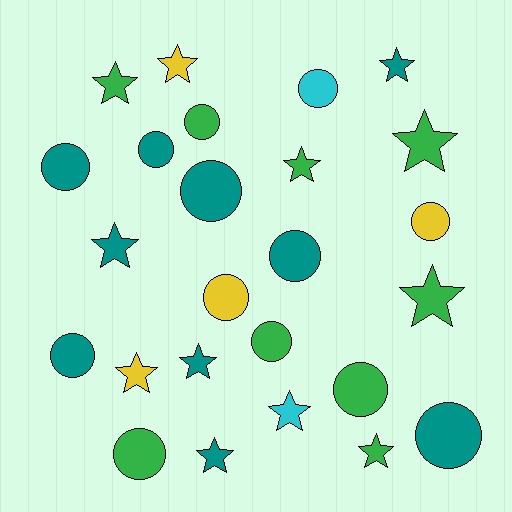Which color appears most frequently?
Teal, with 10 objects.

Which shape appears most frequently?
Circle, with 13 objects.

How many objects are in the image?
There are 25 objects.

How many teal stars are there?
There are 4 teal stars.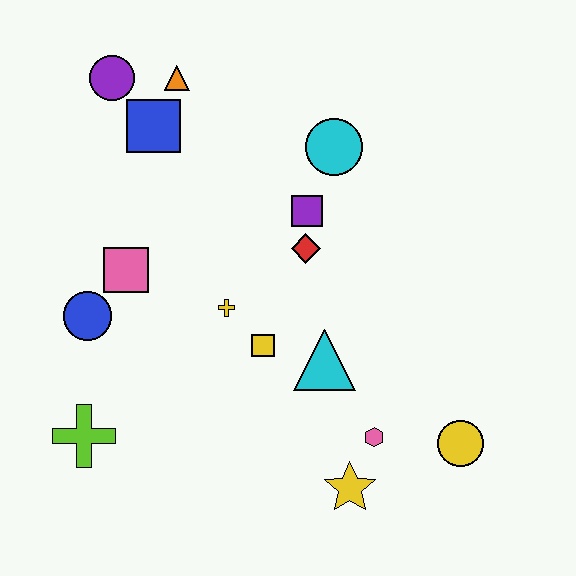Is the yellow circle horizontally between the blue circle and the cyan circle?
No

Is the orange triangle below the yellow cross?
No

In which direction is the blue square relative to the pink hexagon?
The blue square is above the pink hexagon.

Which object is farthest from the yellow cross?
The yellow circle is farthest from the yellow cross.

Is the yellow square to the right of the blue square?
Yes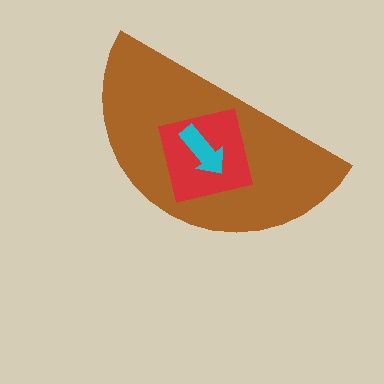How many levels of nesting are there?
3.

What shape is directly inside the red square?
The cyan arrow.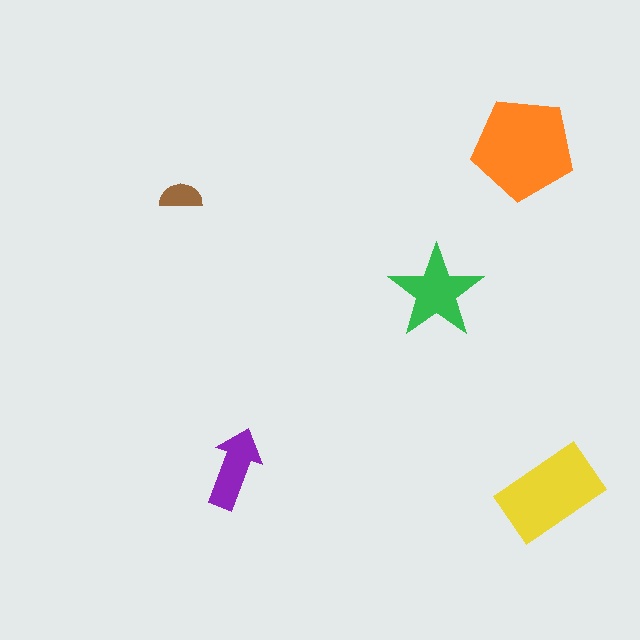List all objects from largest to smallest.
The orange pentagon, the yellow rectangle, the green star, the purple arrow, the brown semicircle.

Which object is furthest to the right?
The yellow rectangle is rightmost.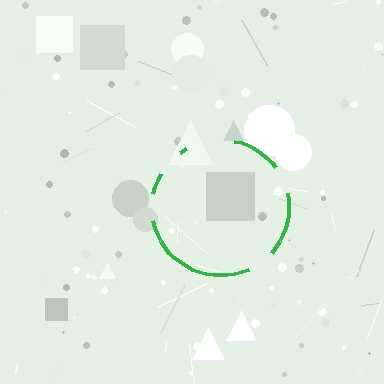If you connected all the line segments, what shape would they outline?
They would outline a circle.